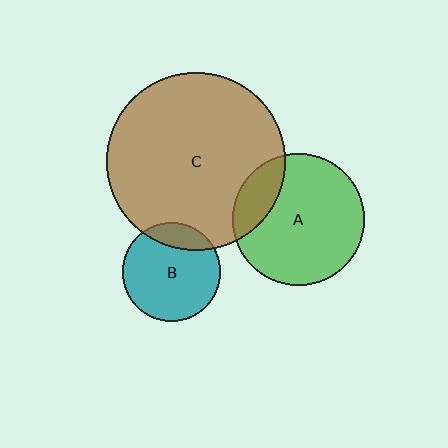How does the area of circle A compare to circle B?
Approximately 1.8 times.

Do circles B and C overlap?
Yes.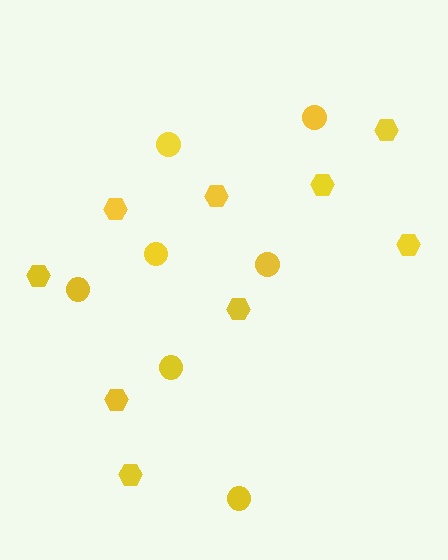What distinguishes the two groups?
There are 2 groups: one group of hexagons (9) and one group of circles (7).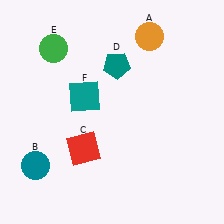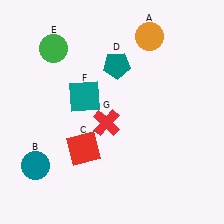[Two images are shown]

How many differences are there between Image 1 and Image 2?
There is 1 difference between the two images.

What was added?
A red cross (G) was added in Image 2.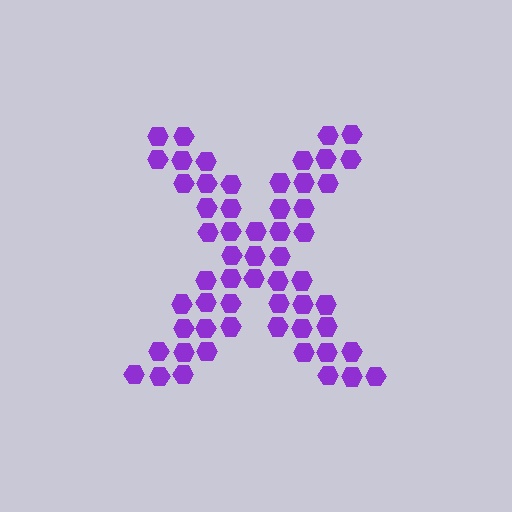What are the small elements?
The small elements are hexagons.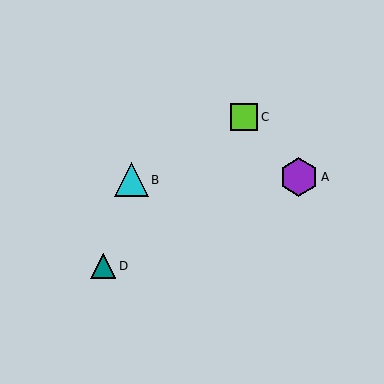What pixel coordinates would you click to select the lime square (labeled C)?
Click at (244, 117) to select the lime square C.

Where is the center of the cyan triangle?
The center of the cyan triangle is at (131, 180).